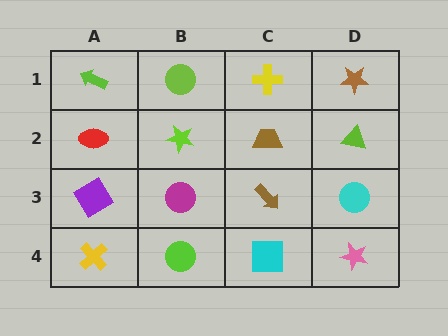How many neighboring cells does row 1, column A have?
2.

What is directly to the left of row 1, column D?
A yellow cross.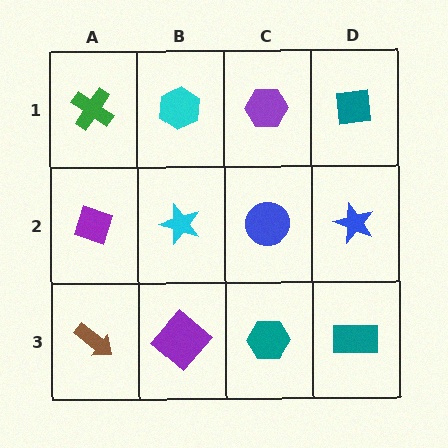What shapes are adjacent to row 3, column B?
A cyan star (row 2, column B), a brown arrow (row 3, column A), a teal hexagon (row 3, column C).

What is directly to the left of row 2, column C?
A cyan star.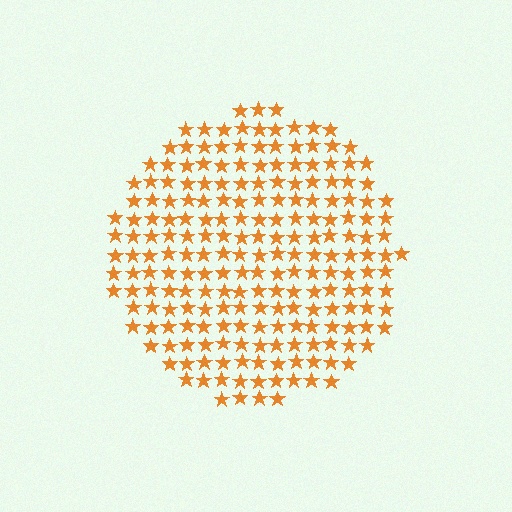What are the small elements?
The small elements are stars.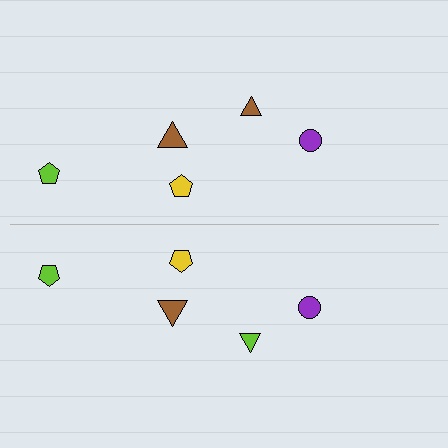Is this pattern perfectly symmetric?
No, the pattern is not perfectly symmetric. The lime triangle on the bottom side breaks the symmetry — its mirror counterpart is brown.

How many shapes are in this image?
There are 10 shapes in this image.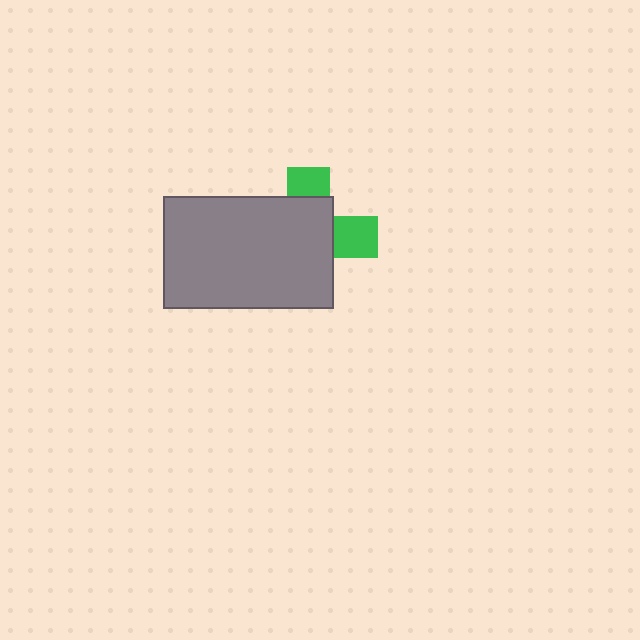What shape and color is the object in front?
The object in front is a gray rectangle.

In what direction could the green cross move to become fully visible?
The green cross could move right. That would shift it out from behind the gray rectangle entirely.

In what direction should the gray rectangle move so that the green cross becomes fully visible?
The gray rectangle should move left. That is the shortest direction to clear the overlap and leave the green cross fully visible.